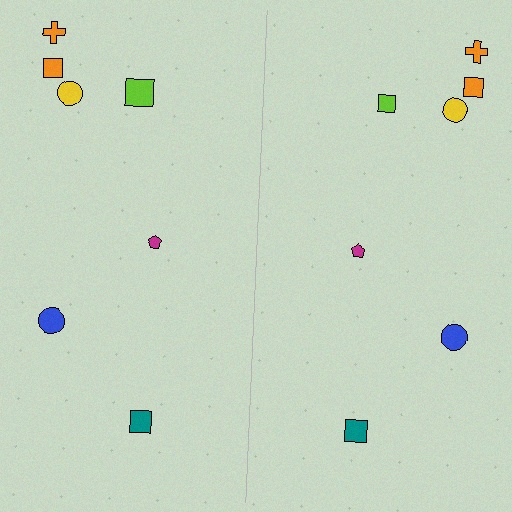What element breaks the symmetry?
The lime square on the right side has a different size than its mirror counterpart.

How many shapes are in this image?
There are 14 shapes in this image.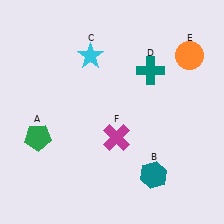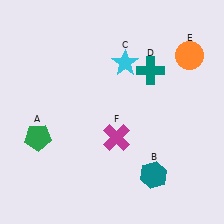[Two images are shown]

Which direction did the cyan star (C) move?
The cyan star (C) moved right.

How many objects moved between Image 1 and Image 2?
1 object moved between the two images.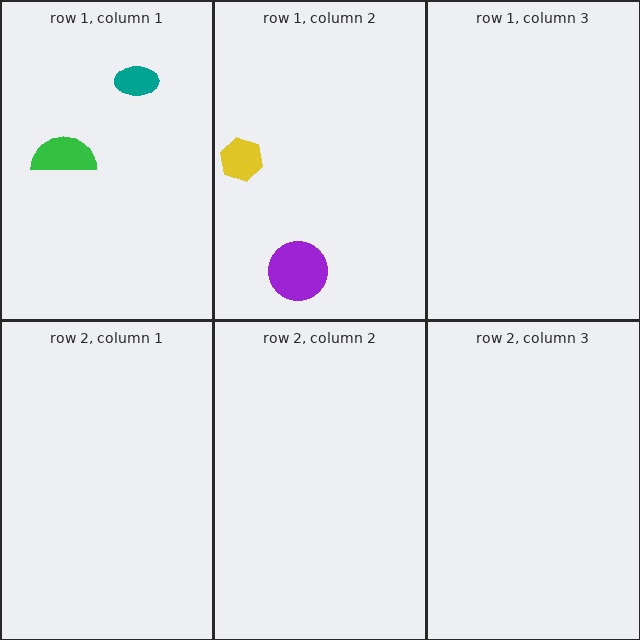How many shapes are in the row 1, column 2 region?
2.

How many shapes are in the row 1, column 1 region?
2.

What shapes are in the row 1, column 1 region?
The teal ellipse, the green semicircle.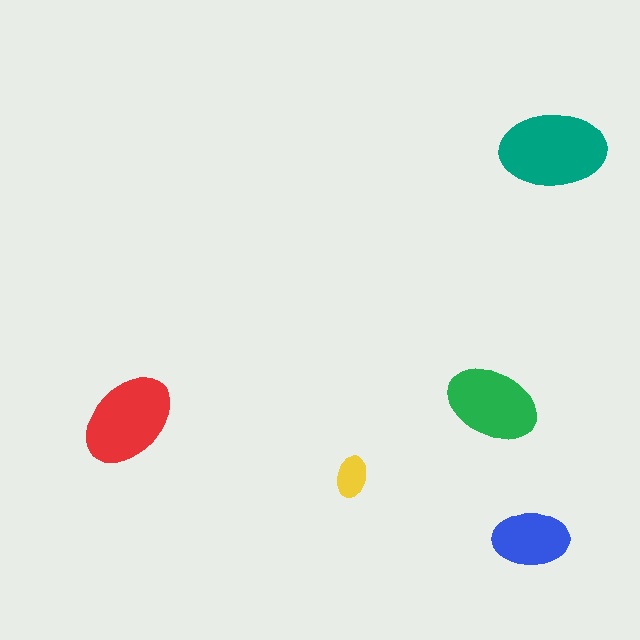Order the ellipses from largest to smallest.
the teal one, the red one, the green one, the blue one, the yellow one.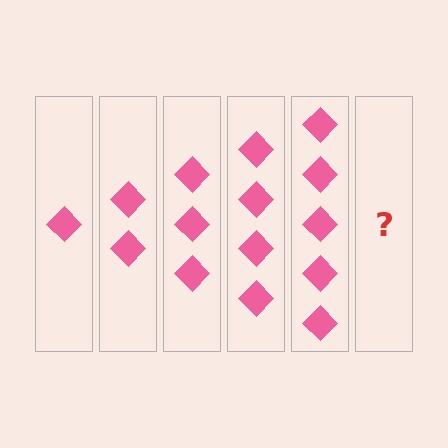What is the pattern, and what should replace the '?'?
The pattern is that each step adds one more diamond. The '?' should be 6 diamonds.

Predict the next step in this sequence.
The next step is 6 diamonds.